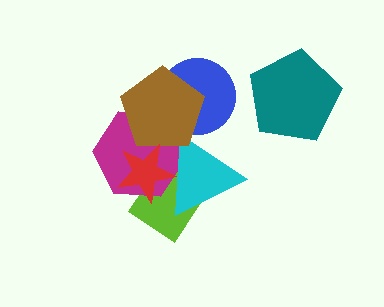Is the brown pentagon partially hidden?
Yes, it is partially covered by another shape.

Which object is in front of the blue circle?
The brown pentagon is in front of the blue circle.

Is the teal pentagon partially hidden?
No, no other shape covers it.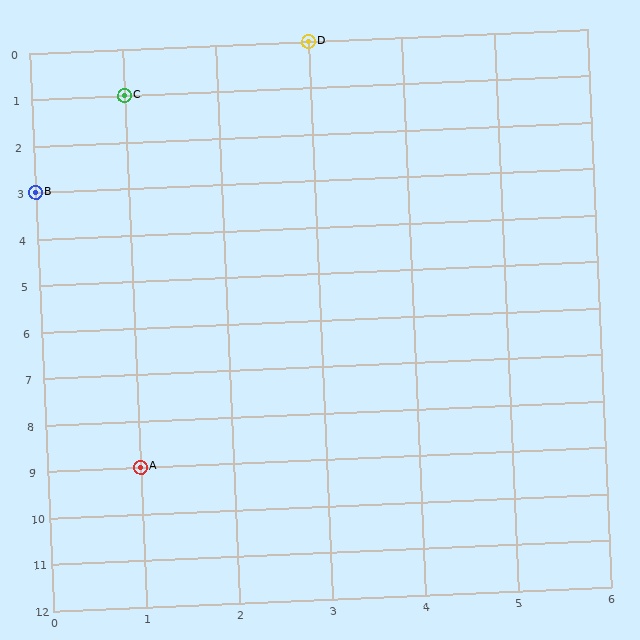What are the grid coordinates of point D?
Point D is at grid coordinates (3, 0).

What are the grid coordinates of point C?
Point C is at grid coordinates (1, 1).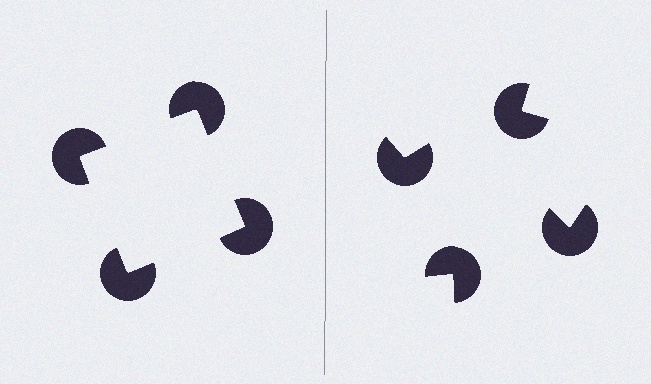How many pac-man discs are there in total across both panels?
8 — 4 on each side.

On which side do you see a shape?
An illusory square appears on the left side. On the right side the wedge cuts are rotated, so no coherent shape forms.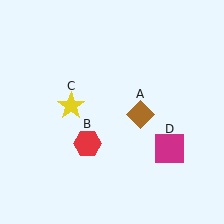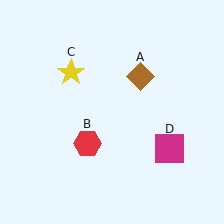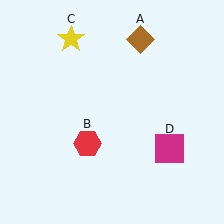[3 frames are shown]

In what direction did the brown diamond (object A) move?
The brown diamond (object A) moved up.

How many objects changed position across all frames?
2 objects changed position: brown diamond (object A), yellow star (object C).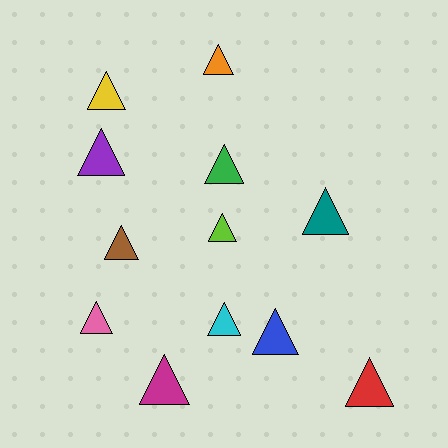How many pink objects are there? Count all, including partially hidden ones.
There is 1 pink object.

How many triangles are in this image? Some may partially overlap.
There are 12 triangles.